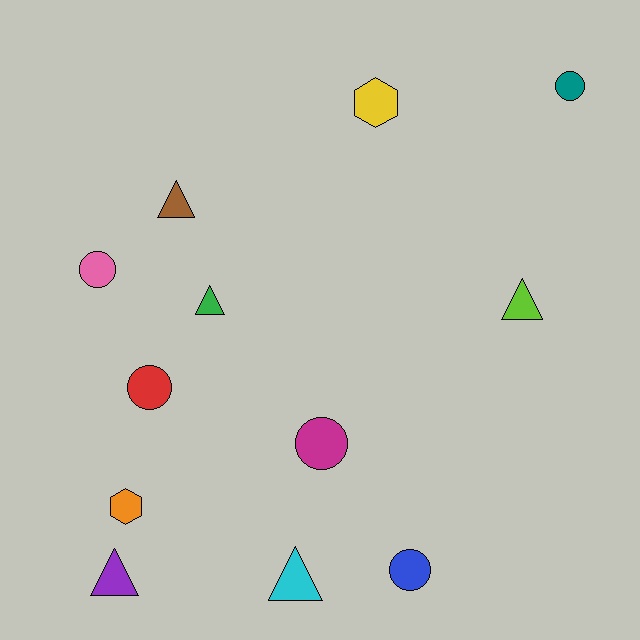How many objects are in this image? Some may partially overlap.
There are 12 objects.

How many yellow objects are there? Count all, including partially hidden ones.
There is 1 yellow object.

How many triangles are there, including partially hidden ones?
There are 5 triangles.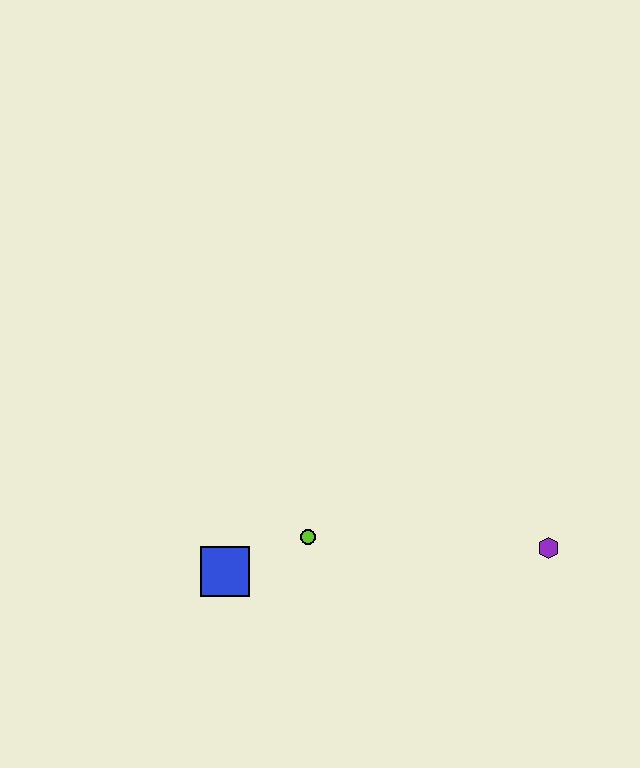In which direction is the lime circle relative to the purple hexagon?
The lime circle is to the left of the purple hexagon.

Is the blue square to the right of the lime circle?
No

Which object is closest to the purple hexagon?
The lime circle is closest to the purple hexagon.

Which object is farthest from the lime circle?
The purple hexagon is farthest from the lime circle.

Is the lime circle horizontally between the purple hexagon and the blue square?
Yes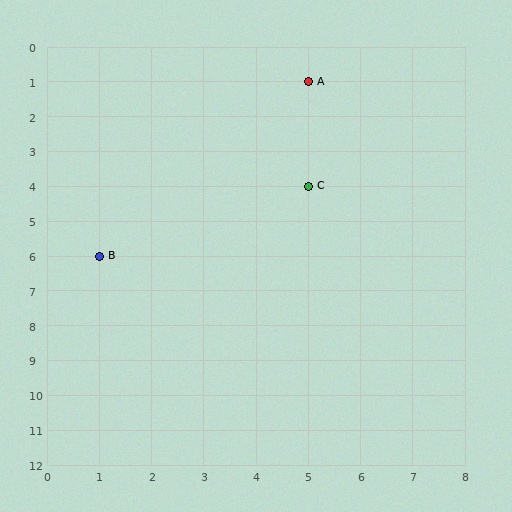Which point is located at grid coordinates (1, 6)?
Point B is at (1, 6).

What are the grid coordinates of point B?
Point B is at grid coordinates (1, 6).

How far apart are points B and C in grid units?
Points B and C are 4 columns and 2 rows apart (about 4.5 grid units diagonally).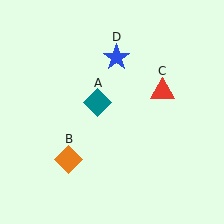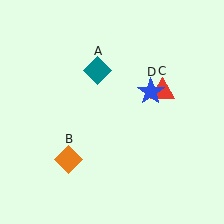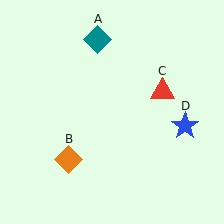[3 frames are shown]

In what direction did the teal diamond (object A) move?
The teal diamond (object A) moved up.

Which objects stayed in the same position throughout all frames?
Orange diamond (object B) and red triangle (object C) remained stationary.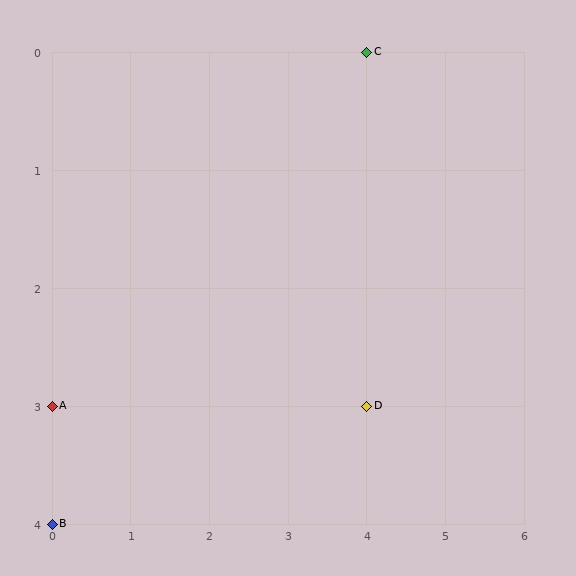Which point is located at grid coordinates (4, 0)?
Point C is at (4, 0).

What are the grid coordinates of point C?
Point C is at grid coordinates (4, 0).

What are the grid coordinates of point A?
Point A is at grid coordinates (0, 3).